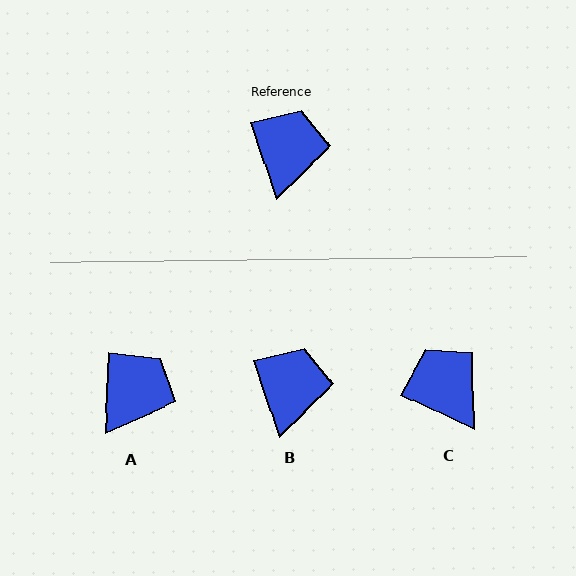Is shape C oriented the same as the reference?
No, it is off by about 47 degrees.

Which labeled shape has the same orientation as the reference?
B.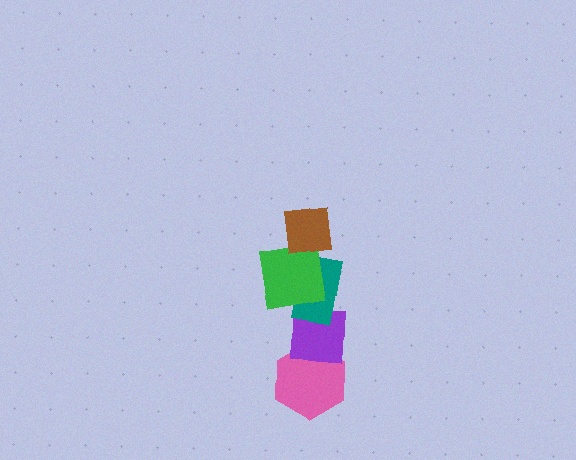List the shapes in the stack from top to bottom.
From top to bottom: the brown square, the green square, the teal rectangle, the purple square, the pink hexagon.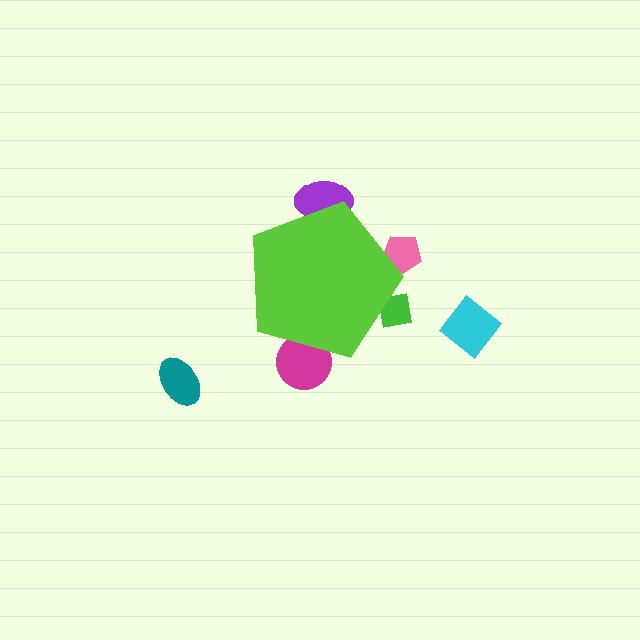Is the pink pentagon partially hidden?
Yes, the pink pentagon is partially hidden behind the lime pentagon.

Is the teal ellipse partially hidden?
No, the teal ellipse is fully visible.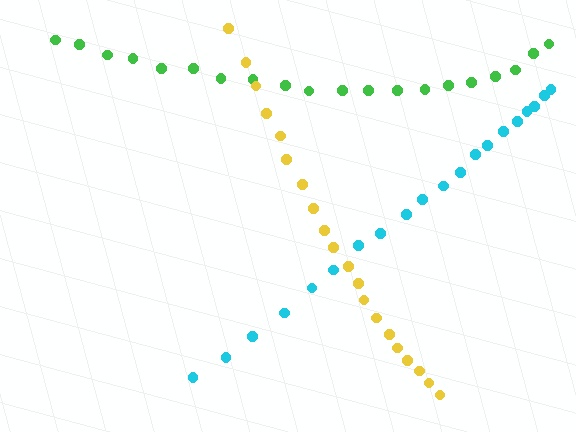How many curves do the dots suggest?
There are 3 distinct paths.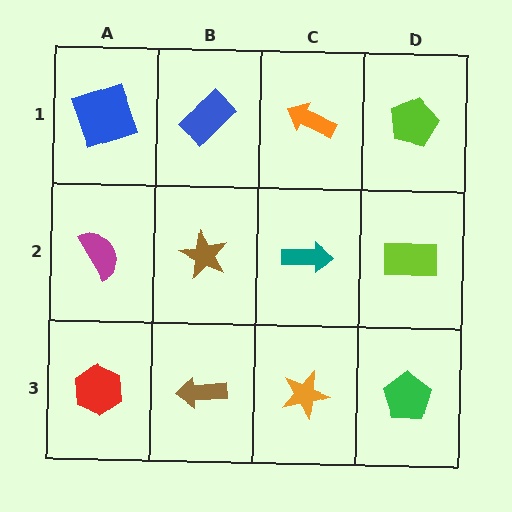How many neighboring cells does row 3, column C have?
3.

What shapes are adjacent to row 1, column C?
A teal arrow (row 2, column C), a blue rectangle (row 1, column B), a lime pentagon (row 1, column D).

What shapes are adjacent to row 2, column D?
A lime pentagon (row 1, column D), a green pentagon (row 3, column D), a teal arrow (row 2, column C).